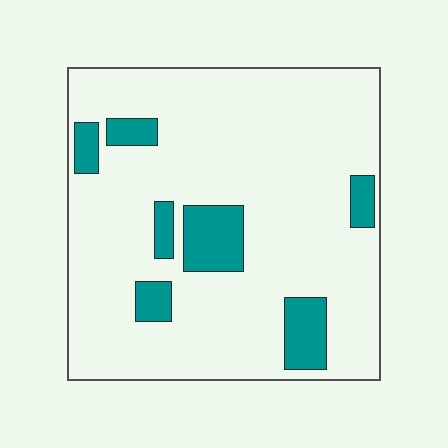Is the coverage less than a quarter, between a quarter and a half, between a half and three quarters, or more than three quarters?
Less than a quarter.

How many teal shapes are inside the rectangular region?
7.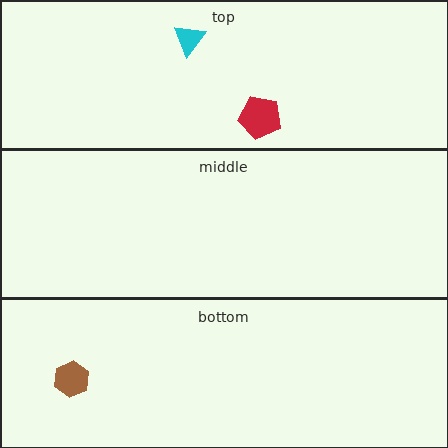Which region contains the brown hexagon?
The bottom region.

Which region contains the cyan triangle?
The top region.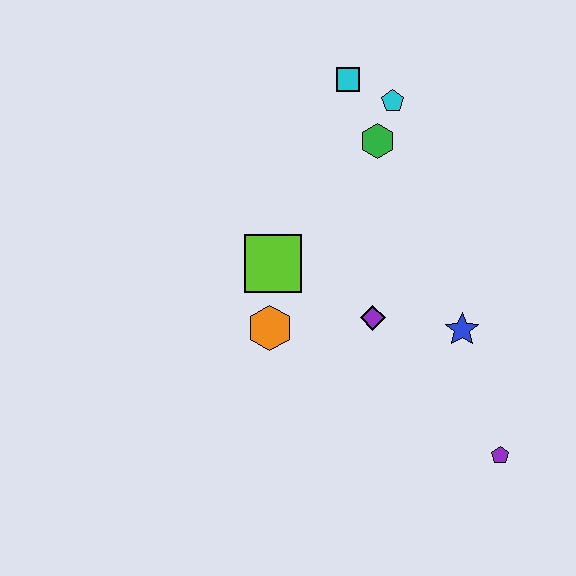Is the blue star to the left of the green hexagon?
No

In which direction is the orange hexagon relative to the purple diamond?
The orange hexagon is to the left of the purple diamond.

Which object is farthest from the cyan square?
The purple pentagon is farthest from the cyan square.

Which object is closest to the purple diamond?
The blue star is closest to the purple diamond.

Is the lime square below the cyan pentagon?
Yes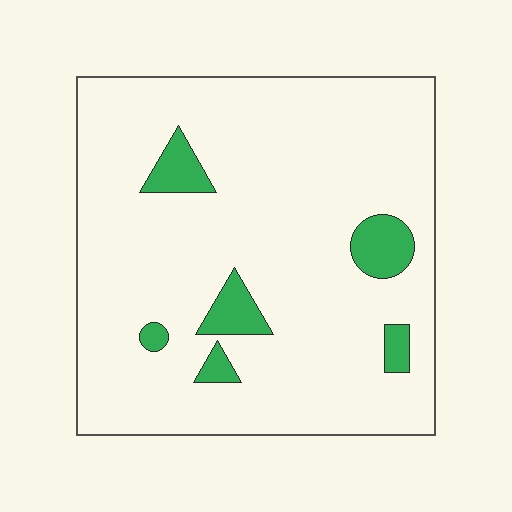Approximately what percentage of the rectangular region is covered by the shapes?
Approximately 10%.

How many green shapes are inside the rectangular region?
6.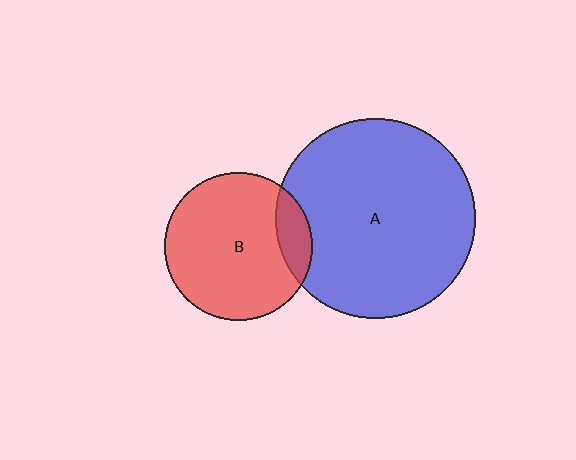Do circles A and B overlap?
Yes.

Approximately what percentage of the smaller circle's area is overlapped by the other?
Approximately 15%.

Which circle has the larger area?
Circle A (blue).